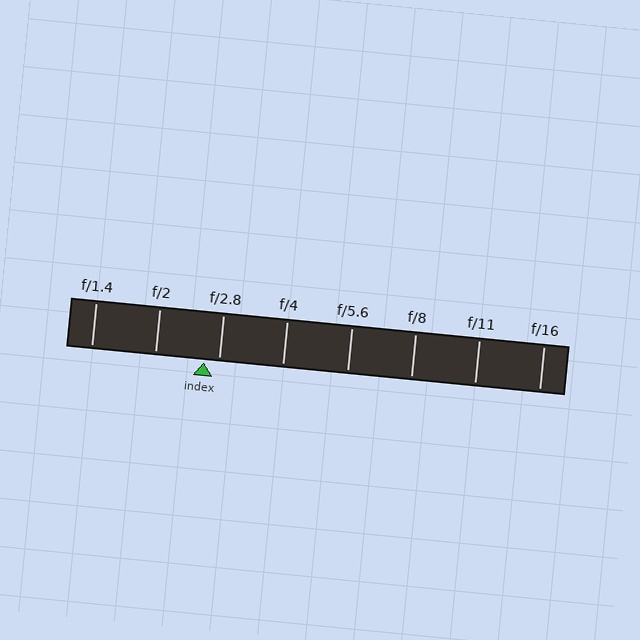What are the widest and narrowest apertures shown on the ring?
The widest aperture shown is f/1.4 and the narrowest is f/16.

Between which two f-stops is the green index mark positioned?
The index mark is between f/2 and f/2.8.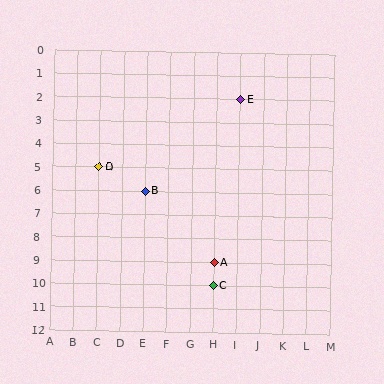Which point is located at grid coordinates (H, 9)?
Point A is at (H, 9).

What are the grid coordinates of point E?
Point E is at grid coordinates (I, 2).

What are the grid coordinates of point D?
Point D is at grid coordinates (C, 5).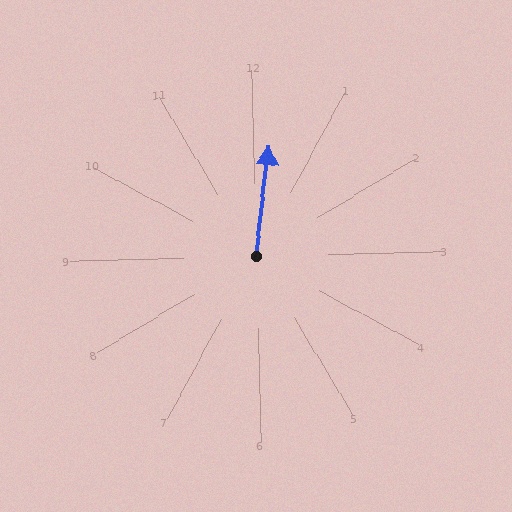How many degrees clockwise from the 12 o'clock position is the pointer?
Approximately 8 degrees.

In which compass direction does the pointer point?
North.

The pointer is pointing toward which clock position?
Roughly 12 o'clock.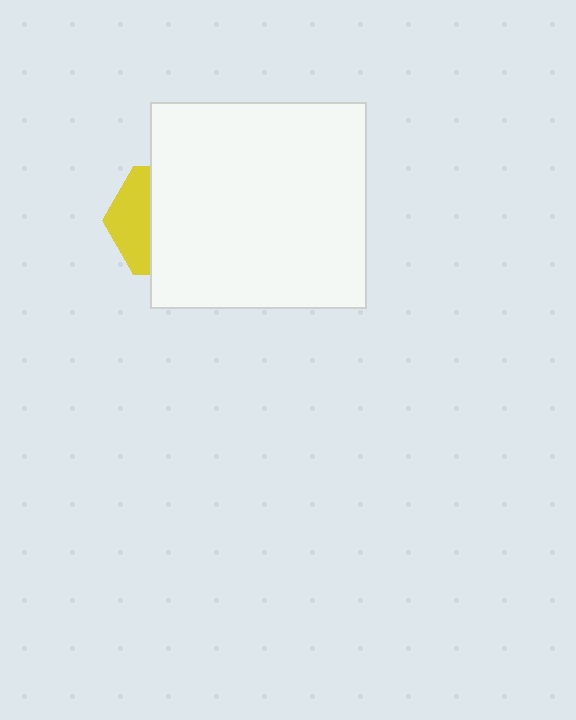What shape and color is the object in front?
The object in front is a white rectangle.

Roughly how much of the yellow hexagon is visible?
A small part of it is visible (roughly 34%).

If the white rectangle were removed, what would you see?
You would see the complete yellow hexagon.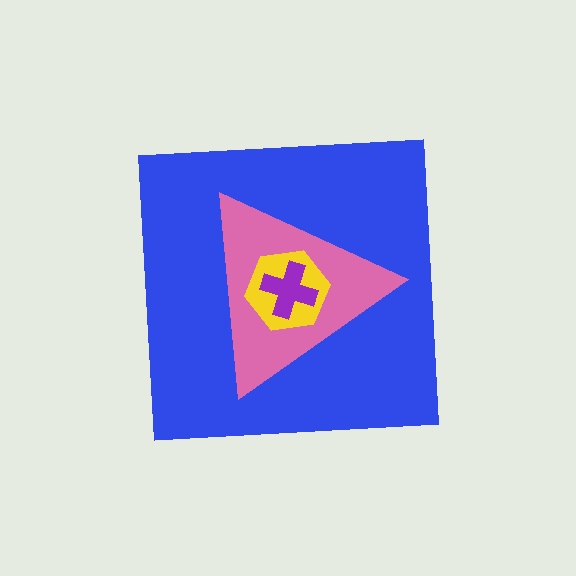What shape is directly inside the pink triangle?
The yellow hexagon.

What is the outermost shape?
The blue square.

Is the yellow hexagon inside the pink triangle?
Yes.